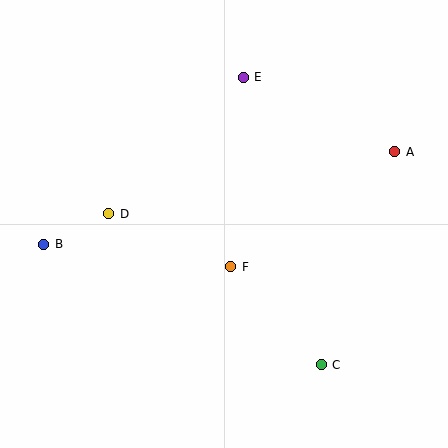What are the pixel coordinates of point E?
Point E is at (243, 77).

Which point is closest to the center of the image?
Point F at (231, 267) is closest to the center.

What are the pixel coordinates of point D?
Point D is at (109, 214).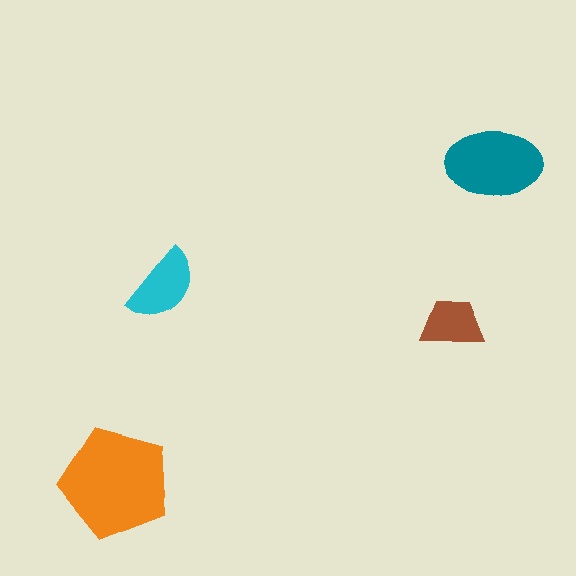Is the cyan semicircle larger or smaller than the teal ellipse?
Smaller.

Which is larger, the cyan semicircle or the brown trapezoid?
The cyan semicircle.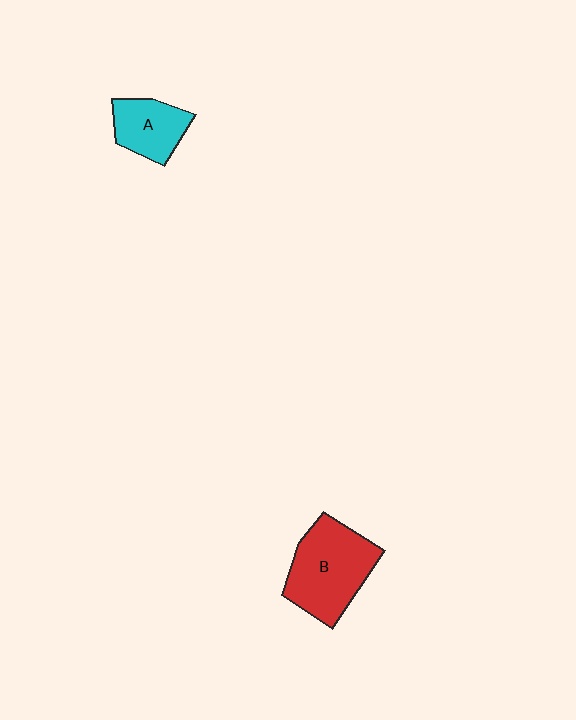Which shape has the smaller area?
Shape A (cyan).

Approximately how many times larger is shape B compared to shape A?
Approximately 1.8 times.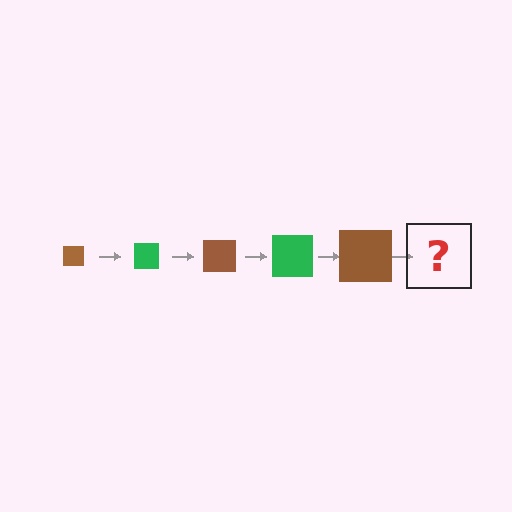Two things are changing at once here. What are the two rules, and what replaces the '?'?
The two rules are that the square grows larger each step and the color cycles through brown and green. The '?' should be a green square, larger than the previous one.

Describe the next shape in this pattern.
It should be a green square, larger than the previous one.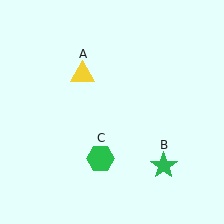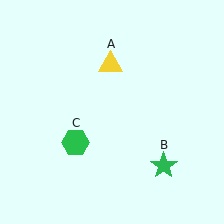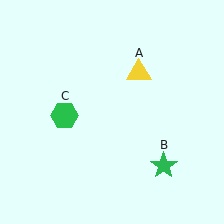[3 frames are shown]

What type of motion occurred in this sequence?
The yellow triangle (object A), green hexagon (object C) rotated clockwise around the center of the scene.